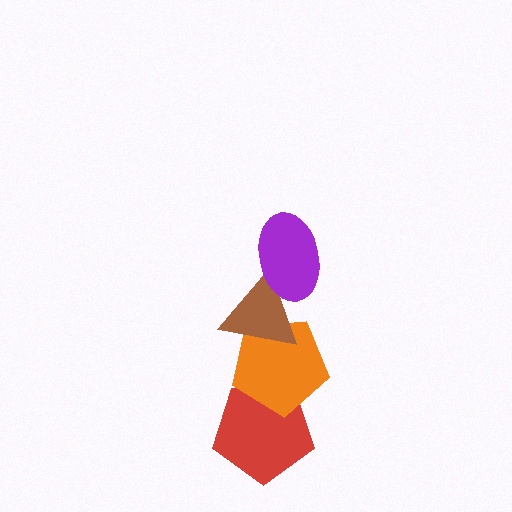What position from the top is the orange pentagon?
The orange pentagon is 3rd from the top.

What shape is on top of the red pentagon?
The orange pentagon is on top of the red pentagon.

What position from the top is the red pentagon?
The red pentagon is 4th from the top.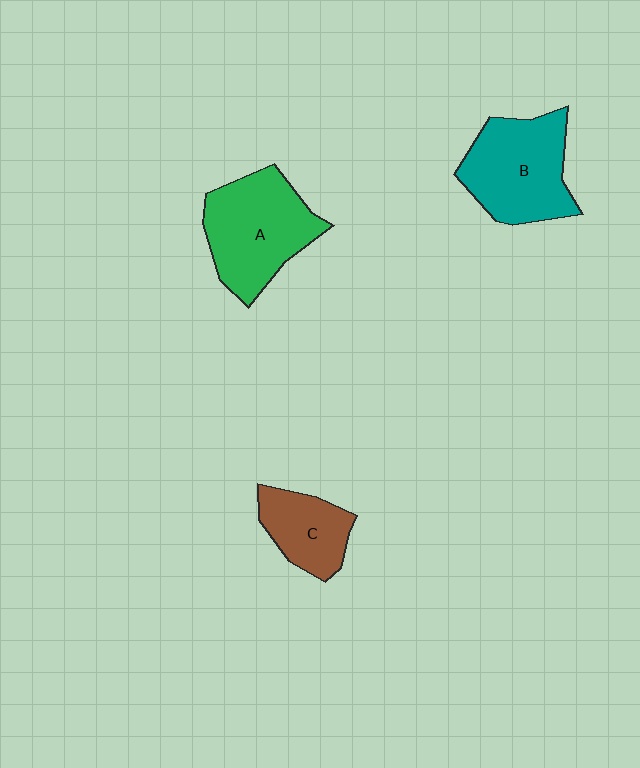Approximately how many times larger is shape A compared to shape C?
Approximately 1.7 times.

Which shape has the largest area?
Shape A (green).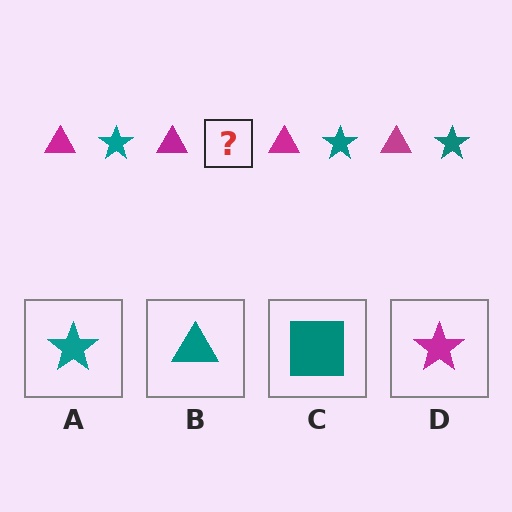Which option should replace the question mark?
Option A.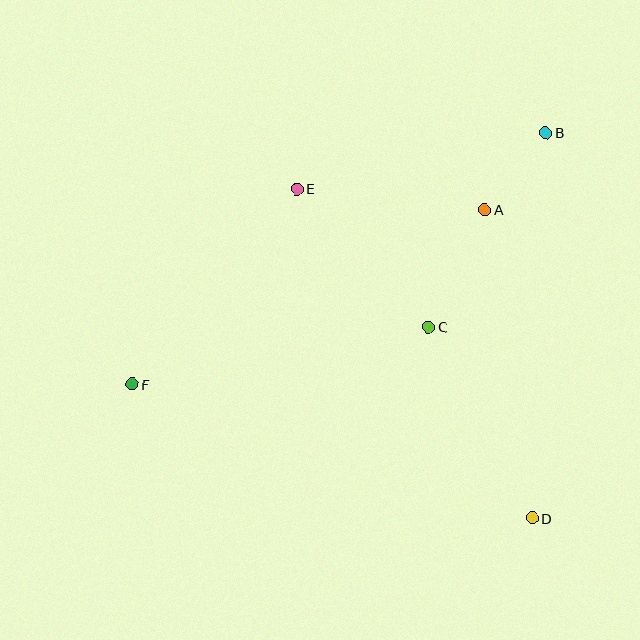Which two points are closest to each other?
Points A and B are closest to each other.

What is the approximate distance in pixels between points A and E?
The distance between A and E is approximately 189 pixels.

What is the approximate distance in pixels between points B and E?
The distance between B and E is approximately 255 pixels.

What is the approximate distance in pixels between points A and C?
The distance between A and C is approximately 130 pixels.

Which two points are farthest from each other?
Points B and F are farthest from each other.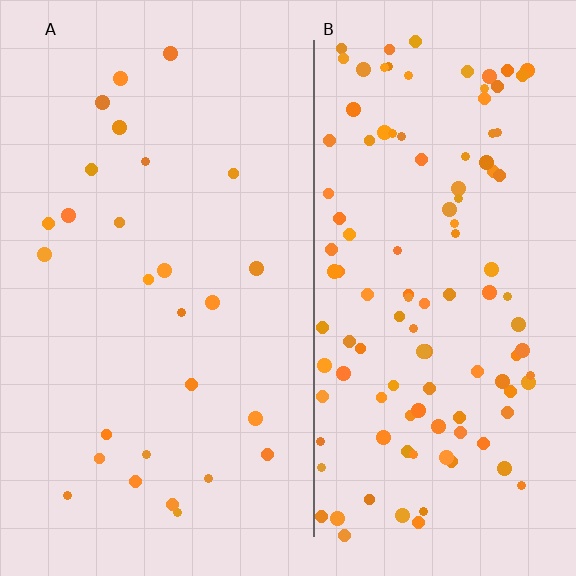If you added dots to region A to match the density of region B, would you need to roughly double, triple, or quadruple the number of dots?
Approximately quadruple.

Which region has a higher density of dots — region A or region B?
B (the right).